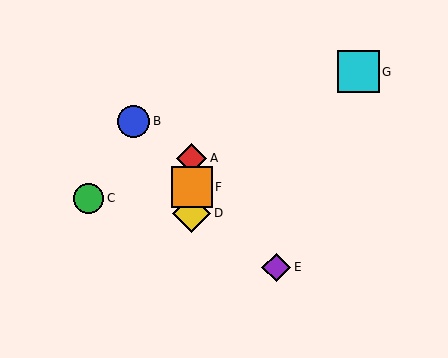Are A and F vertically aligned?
Yes, both are at x≈192.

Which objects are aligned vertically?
Objects A, D, F are aligned vertically.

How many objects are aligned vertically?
3 objects (A, D, F) are aligned vertically.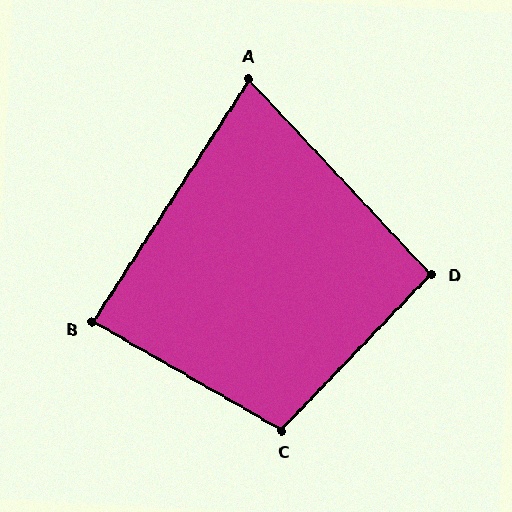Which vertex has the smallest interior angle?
A, at approximately 76 degrees.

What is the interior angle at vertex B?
Approximately 87 degrees (approximately right).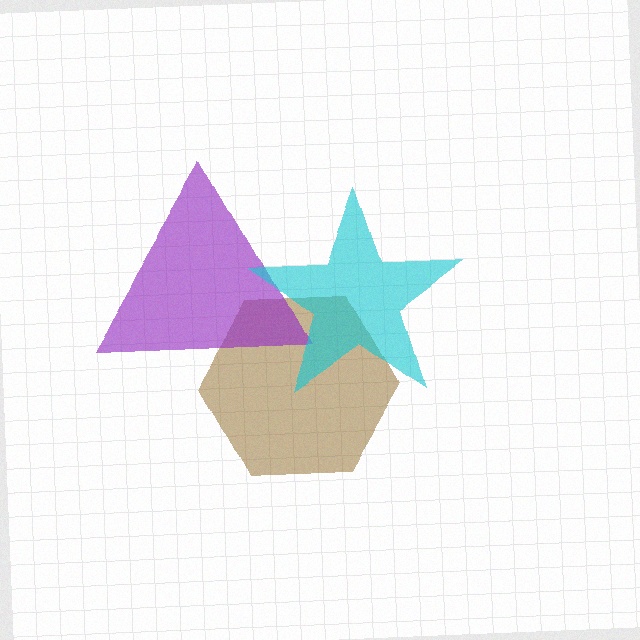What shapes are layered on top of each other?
The layered shapes are: a brown hexagon, a purple triangle, a cyan star.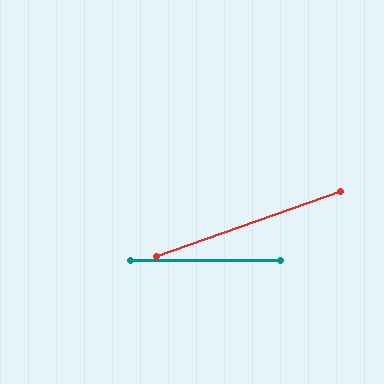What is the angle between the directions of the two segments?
Approximately 20 degrees.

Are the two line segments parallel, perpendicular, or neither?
Neither parallel nor perpendicular — they differ by about 20°.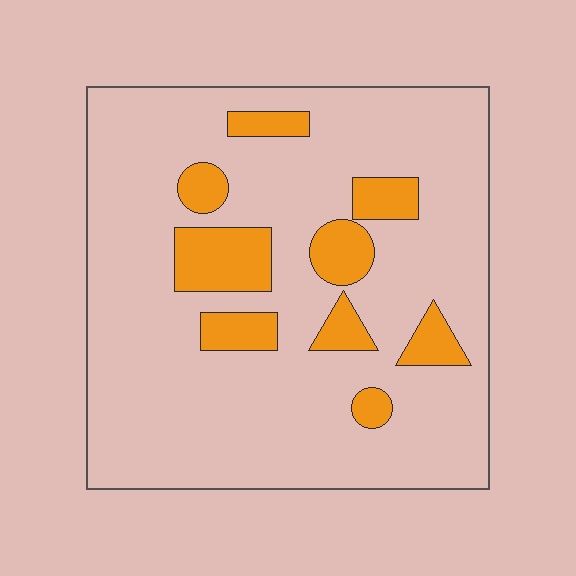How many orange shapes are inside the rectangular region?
9.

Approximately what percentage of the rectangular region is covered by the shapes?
Approximately 15%.